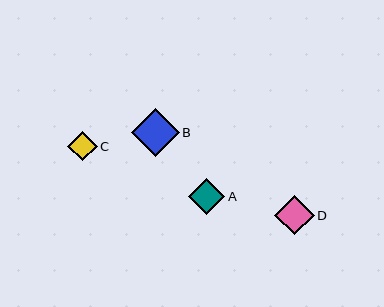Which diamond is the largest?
Diamond B is the largest with a size of approximately 48 pixels.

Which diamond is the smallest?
Diamond C is the smallest with a size of approximately 30 pixels.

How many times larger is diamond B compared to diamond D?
Diamond B is approximately 1.2 times the size of diamond D.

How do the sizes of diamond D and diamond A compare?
Diamond D and diamond A are approximately the same size.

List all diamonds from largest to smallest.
From largest to smallest: B, D, A, C.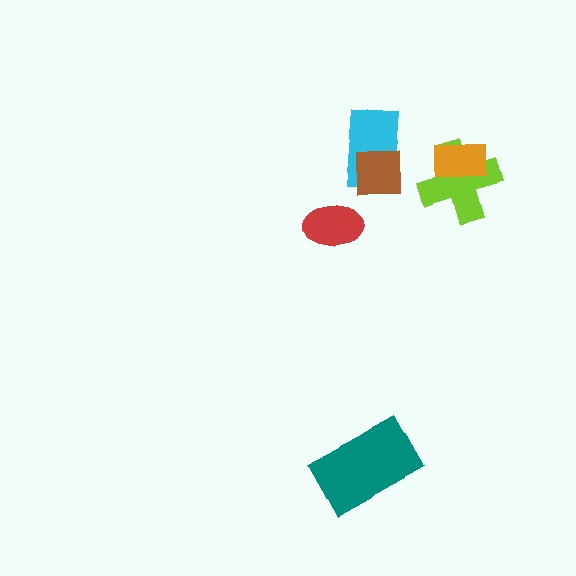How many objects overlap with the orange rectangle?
1 object overlaps with the orange rectangle.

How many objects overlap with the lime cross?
1 object overlaps with the lime cross.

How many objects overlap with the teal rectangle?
0 objects overlap with the teal rectangle.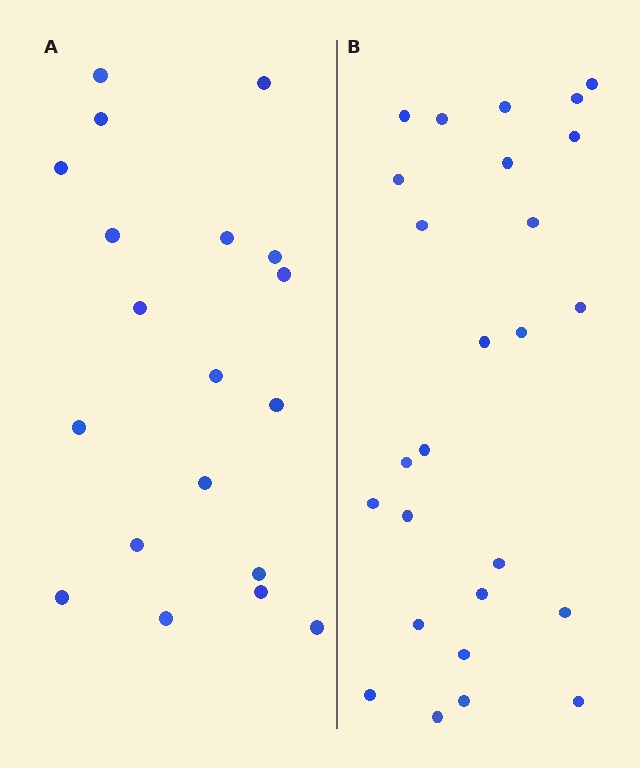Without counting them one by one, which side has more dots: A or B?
Region B (the right region) has more dots.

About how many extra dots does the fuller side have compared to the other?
Region B has roughly 8 or so more dots than region A.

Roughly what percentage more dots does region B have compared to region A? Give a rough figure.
About 35% more.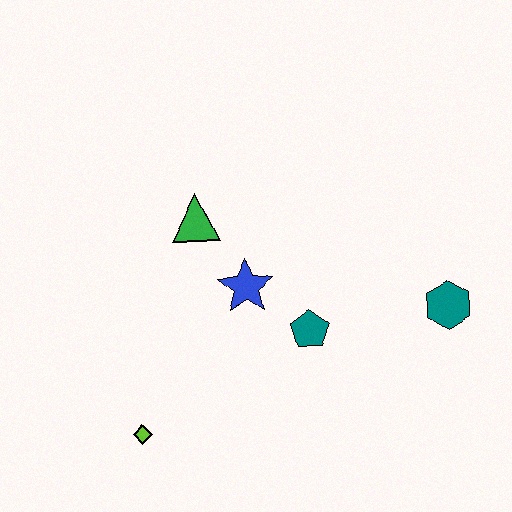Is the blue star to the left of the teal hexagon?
Yes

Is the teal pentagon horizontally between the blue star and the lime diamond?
No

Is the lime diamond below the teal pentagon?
Yes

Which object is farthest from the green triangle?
The teal hexagon is farthest from the green triangle.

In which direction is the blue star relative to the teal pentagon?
The blue star is to the left of the teal pentagon.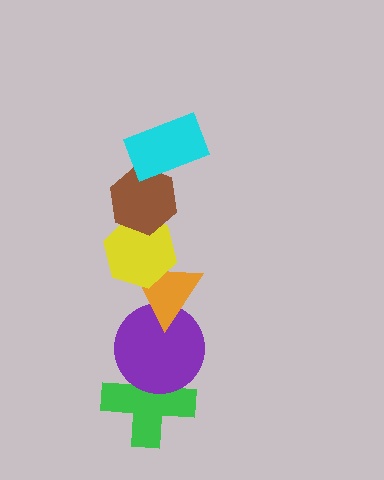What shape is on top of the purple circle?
The orange triangle is on top of the purple circle.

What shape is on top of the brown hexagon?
The cyan rectangle is on top of the brown hexagon.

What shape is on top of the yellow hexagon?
The brown hexagon is on top of the yellow hexagon.